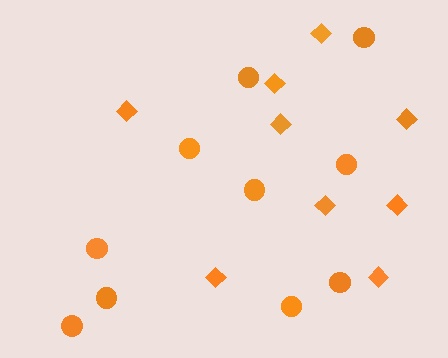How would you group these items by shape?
There are 2 groups: one group of circles (10) and one group of diamonds (9).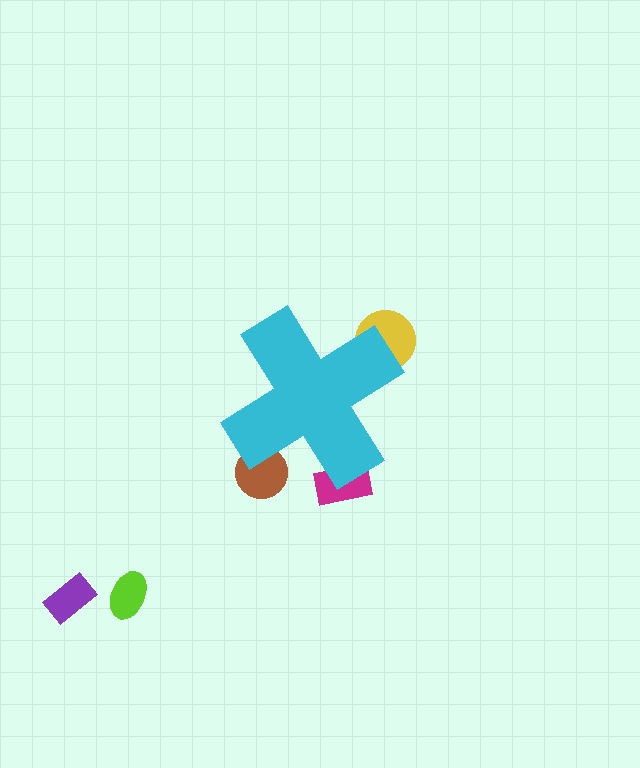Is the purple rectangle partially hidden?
No, the purple rectangle is fully visible.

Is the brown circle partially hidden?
Yes, the brown circle is partially hidden behind the cyan cross.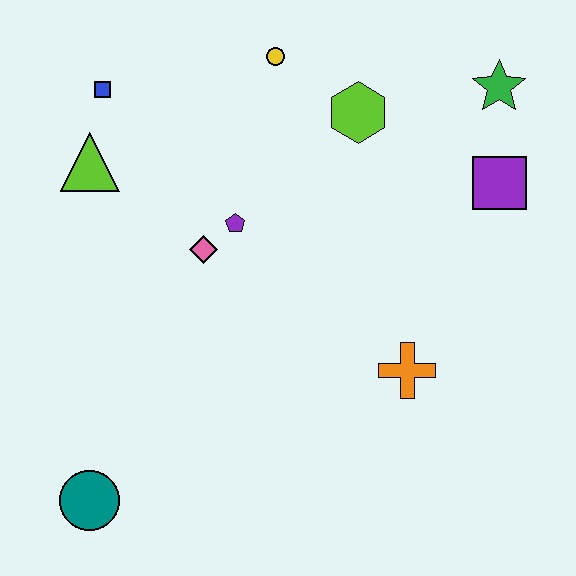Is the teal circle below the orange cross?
Yes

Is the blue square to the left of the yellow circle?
Yes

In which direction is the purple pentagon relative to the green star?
The purple pentagon is to the left of the green star.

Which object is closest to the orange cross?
The purple square is closest to the orange cross.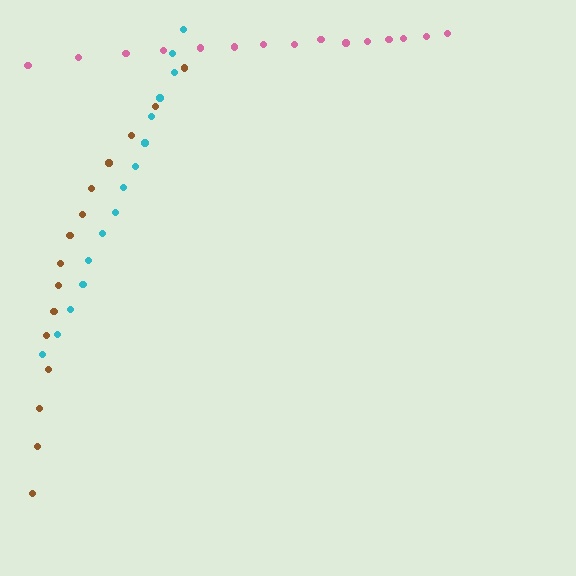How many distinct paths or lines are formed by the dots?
There are 3 distinct paths.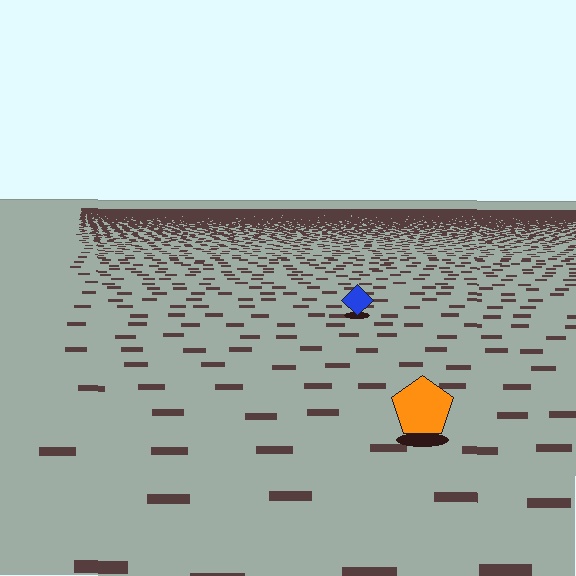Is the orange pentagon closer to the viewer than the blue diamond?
Yes. The orange pentagon is closer — you can tell from the texture gradient: the ground texture is coarser near it.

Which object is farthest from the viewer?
The blue diamond is farthest from the viewer. It appears smaller and the ground texture around it is denser.